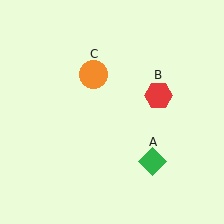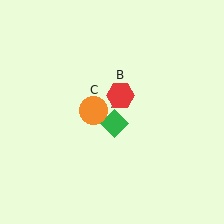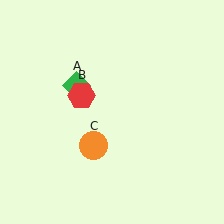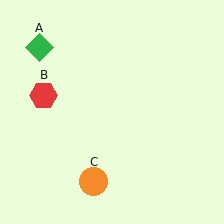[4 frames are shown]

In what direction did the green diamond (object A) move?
The green diamond (object A) moved up and to the left.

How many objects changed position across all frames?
3 objects changed position: green diamond (object A), red hexagon (object B), orange circle (object C).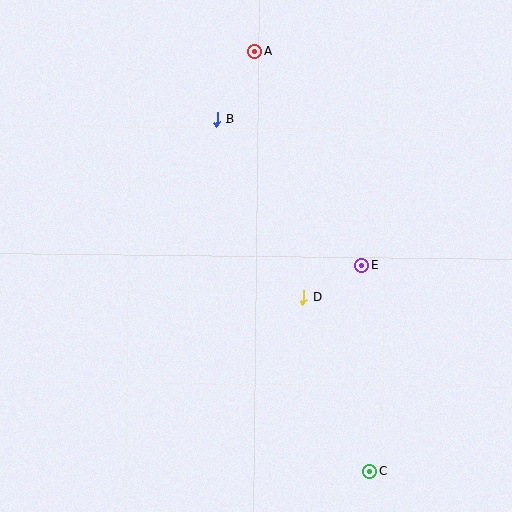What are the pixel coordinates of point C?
Point C is at (369, 471).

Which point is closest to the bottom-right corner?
Point C is closest to the bottom-right corner.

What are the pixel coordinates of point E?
Point E is at (361, 266).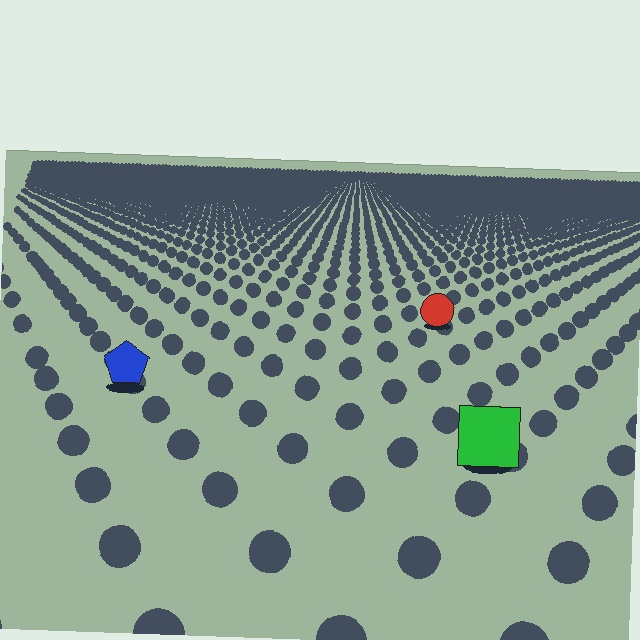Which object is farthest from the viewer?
The red circle is farthest from the viewer. It appears smaller and the ground texture around it is denser.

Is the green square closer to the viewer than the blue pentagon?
Yes. The green square is closer — you can tell from the texture gradient: the ground texture is coarser near it.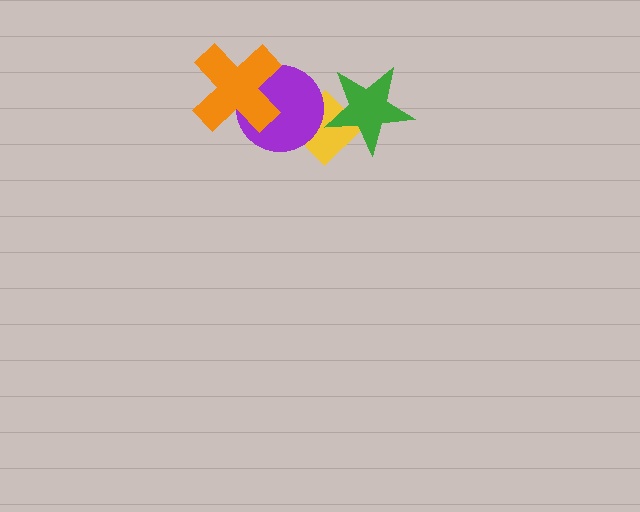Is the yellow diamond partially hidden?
Yes, it is partially covered by another shape.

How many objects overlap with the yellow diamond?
2 objects overlap with the yellow diamond.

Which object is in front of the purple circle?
The orange cross is in front of the purple circle.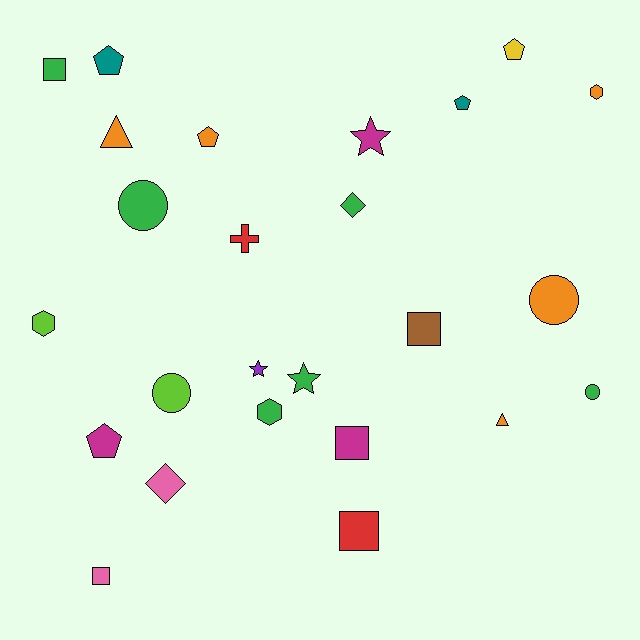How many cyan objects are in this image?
There are no cyan objects.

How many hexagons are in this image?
There are 3 hexagons.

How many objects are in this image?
There are 25 objects.